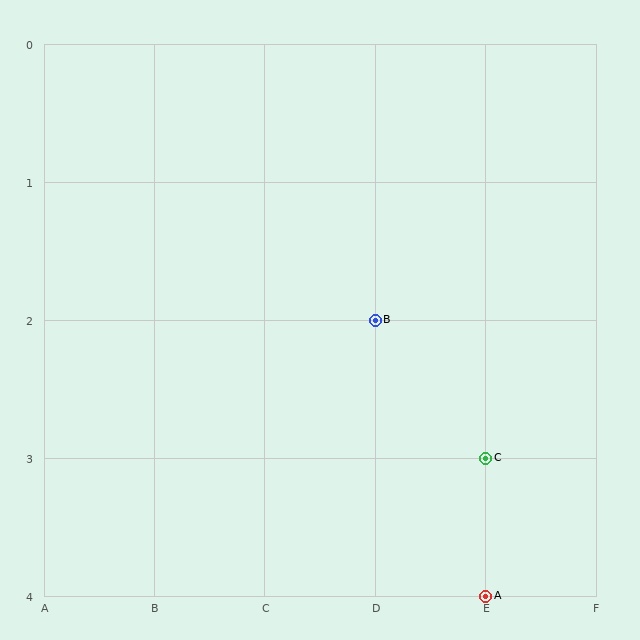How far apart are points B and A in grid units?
Points B and A are 1 column and 2 rows apart (about 2.2 grid units diagonally).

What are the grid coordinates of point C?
Point C is at grid coordinates (E, 3).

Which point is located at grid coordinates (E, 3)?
Point C is at (E, 3).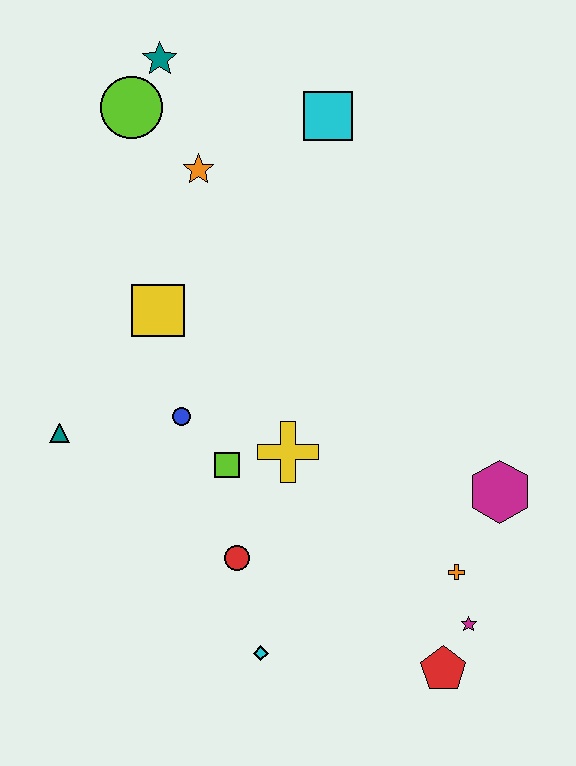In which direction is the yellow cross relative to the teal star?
The yellow cross is below the teal star.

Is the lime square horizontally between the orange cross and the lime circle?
Yes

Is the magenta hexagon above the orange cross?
Yes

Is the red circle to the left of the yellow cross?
Yes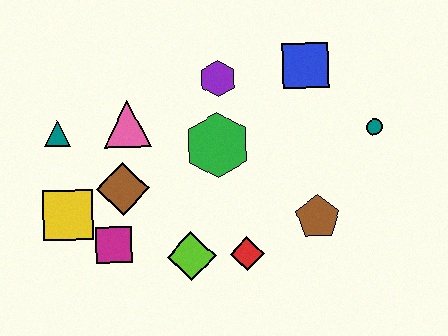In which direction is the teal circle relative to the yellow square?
The teal circle is to the right of the yellow square.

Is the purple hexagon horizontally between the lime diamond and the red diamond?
Yes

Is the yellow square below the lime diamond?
No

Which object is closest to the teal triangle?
The pink triangle is closest to the teal triangle.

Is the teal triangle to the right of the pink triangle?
No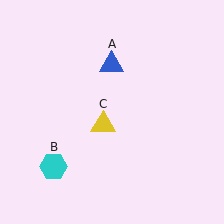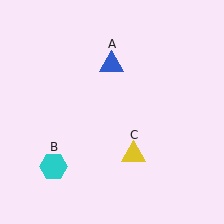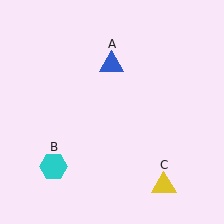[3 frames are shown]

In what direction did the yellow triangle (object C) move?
The yellow triangle (object C) moved down and to the right.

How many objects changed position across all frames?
1 object changed position: yellow triangle (object C).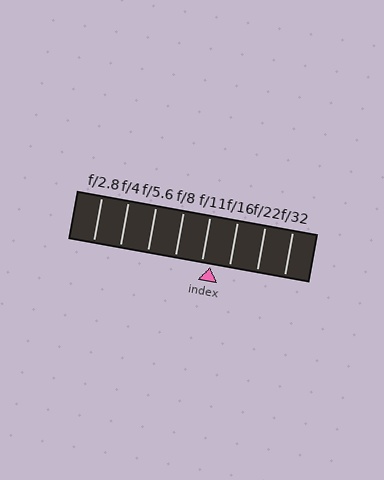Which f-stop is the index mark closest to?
The index mark is closest to f/11.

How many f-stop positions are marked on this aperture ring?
There are 8 f-stop positions marked.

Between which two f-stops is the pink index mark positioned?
The index mark is between f/11 and f/16.